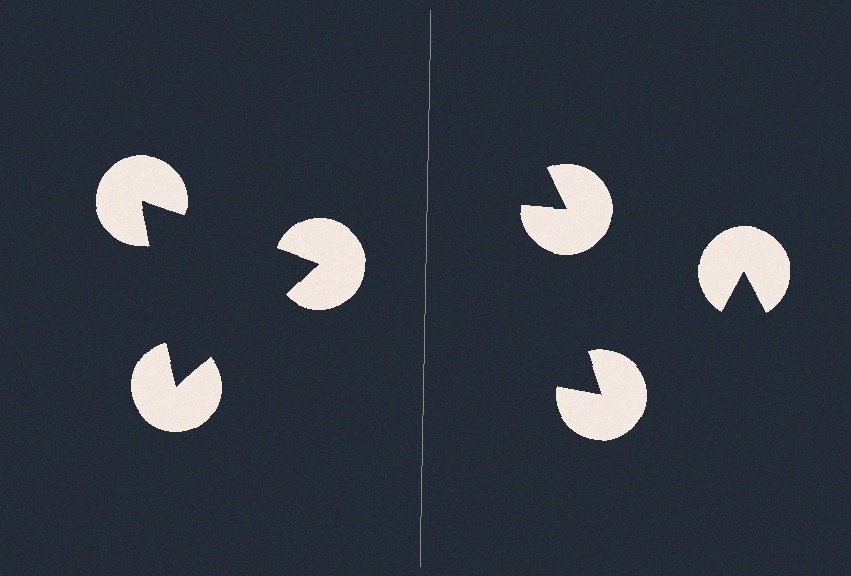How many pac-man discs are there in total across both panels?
6 — 3 on each side.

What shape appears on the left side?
An illusory triangle.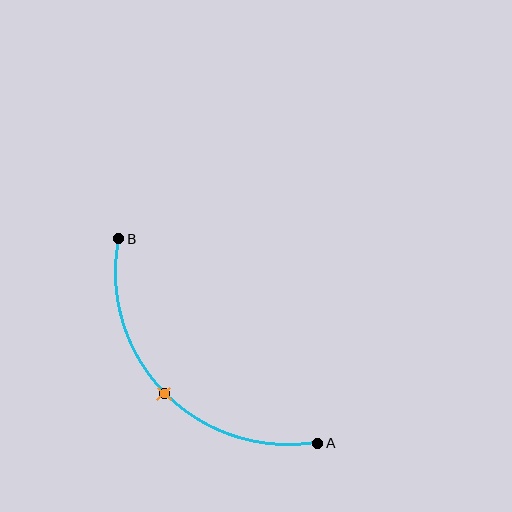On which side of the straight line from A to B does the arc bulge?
The arc bulges below and to the left of the straight line connecting A and B.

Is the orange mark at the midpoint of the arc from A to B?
Yes. The orange mark lies on the arc at equal arc-length from both A and B — it is the arc midpoint.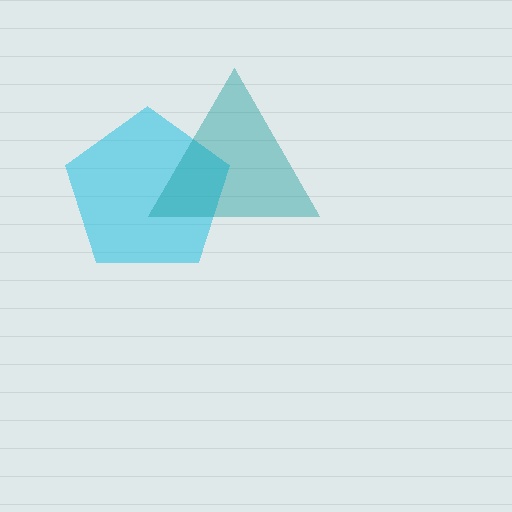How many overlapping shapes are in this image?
There are 2 overlapping shapes in the image.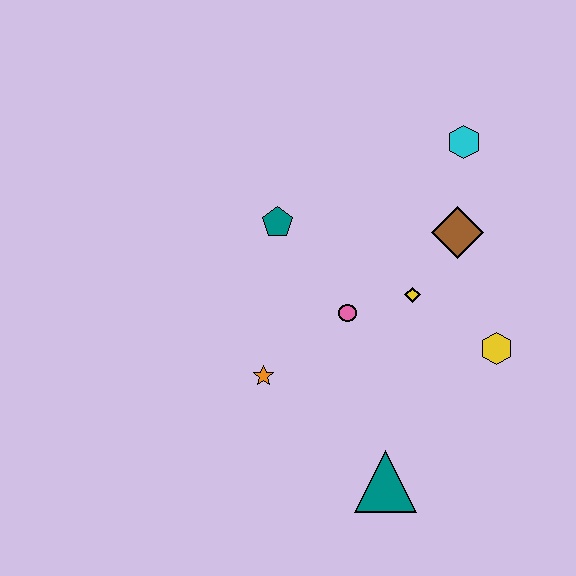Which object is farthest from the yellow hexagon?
The teal pentagon is farthest from the yellow hexagon.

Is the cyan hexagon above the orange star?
Yes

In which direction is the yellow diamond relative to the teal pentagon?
The yellow diamond is to the right of the teal pentagon.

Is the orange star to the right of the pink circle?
No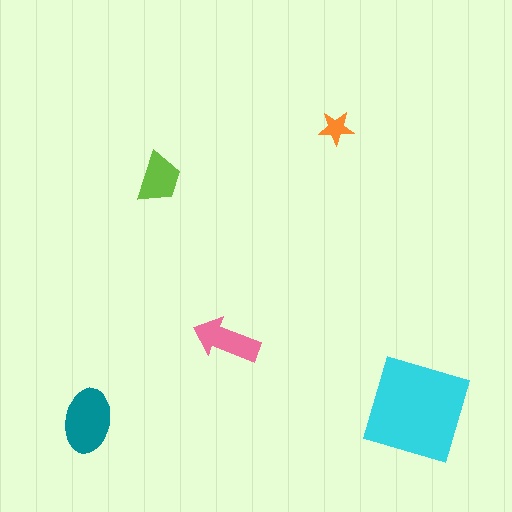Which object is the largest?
The cyan square.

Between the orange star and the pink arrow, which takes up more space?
The pink arrow.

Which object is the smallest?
The orange star.